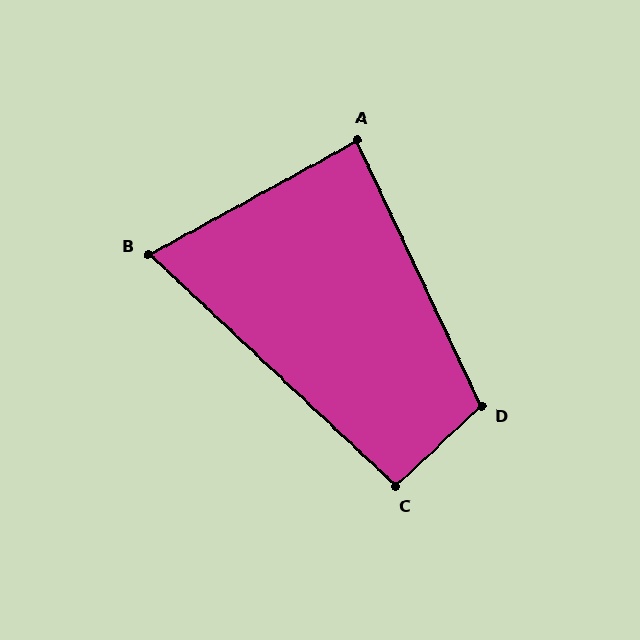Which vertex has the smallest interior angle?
B, at approximately 72 degrees.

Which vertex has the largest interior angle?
D, at approximately 108 degrees.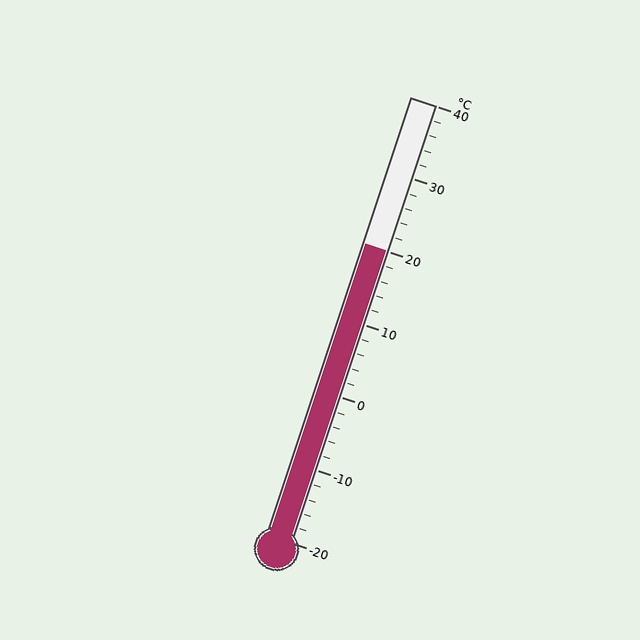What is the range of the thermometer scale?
The thermometer scale ranges from -20°C to 40°C.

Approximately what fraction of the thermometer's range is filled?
The thermometer is filled to approximately 65% of its range.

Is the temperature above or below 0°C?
The temperature is above 0°C.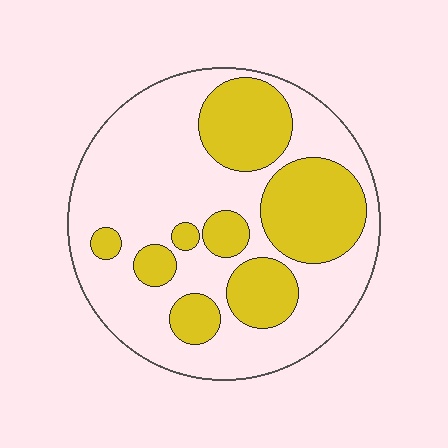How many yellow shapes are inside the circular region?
8.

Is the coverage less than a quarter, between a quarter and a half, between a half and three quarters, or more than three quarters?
Between a quarter and a half.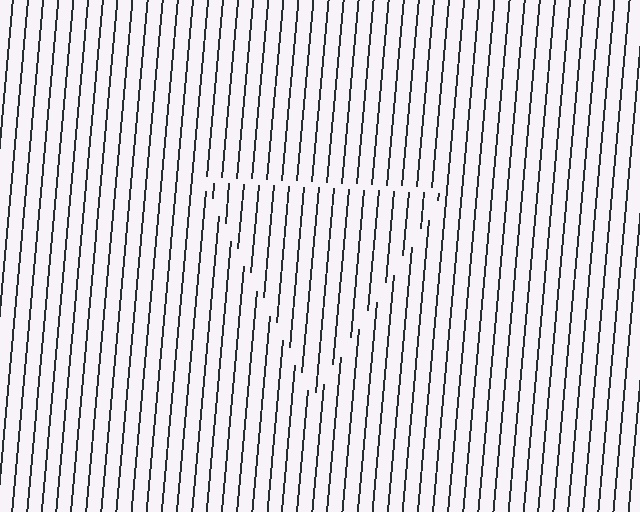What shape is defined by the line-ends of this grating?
An illusory triangle. The interior of the shape contains the same grating, shifted by half a period — the contour is defined by the phase discontinuity where line-ends from the inner and outer gratings abut.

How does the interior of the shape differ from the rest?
The interior of the shape contains the same grating, shifted by half a period — the contour is defined by the phase discontinuity where line-ends from the inner and outer gratings abut.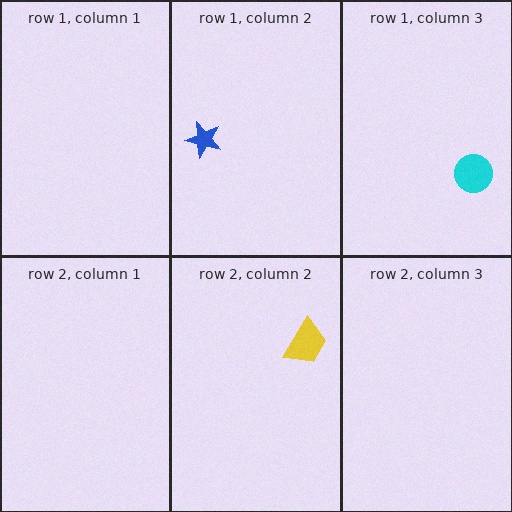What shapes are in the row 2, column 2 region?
The yellow trapezoid.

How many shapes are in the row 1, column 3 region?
1.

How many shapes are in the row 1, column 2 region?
1.